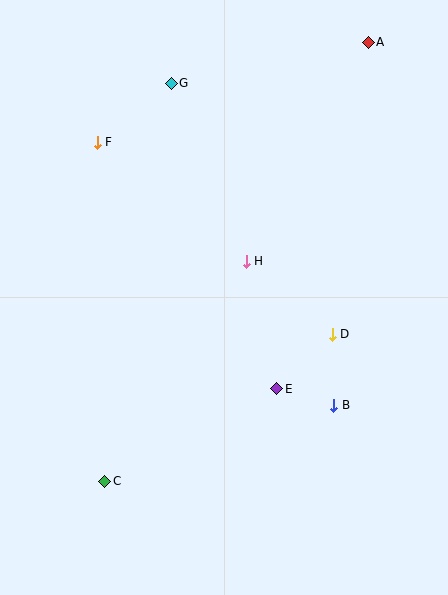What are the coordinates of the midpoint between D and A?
The midpoint between D and A is at (350, 188).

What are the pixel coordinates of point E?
Point E is at (277, 389).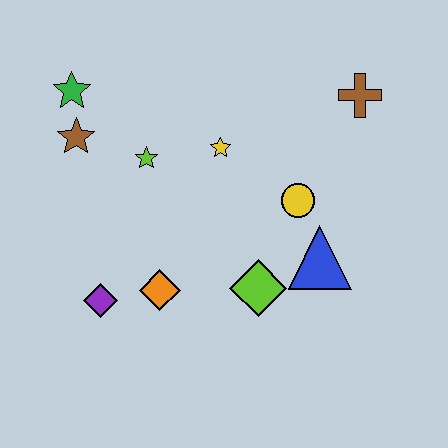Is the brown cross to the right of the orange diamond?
Yes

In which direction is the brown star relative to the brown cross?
The brown star is to the left of the brown cross.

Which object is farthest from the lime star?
The brown cross is farthest from the lime star.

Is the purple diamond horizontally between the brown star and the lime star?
Yes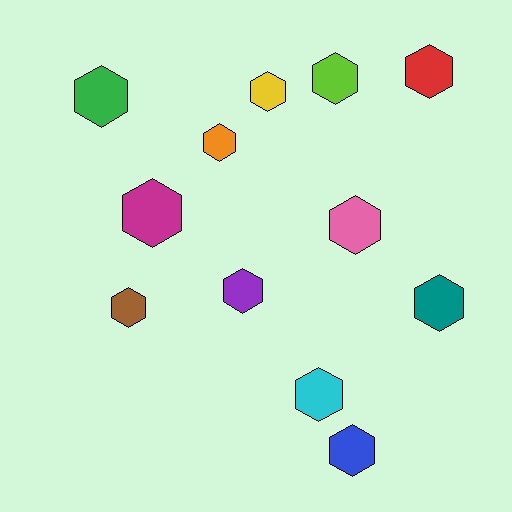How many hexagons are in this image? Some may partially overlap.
There are 12 hexagons.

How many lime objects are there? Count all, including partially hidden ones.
There is 1 lime object.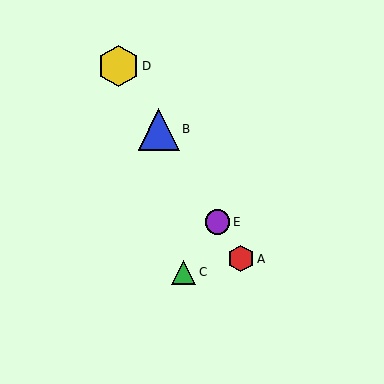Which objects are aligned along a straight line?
Objects A, B, D, E are aligned along a straight line.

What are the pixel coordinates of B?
Object B is at (159, 129).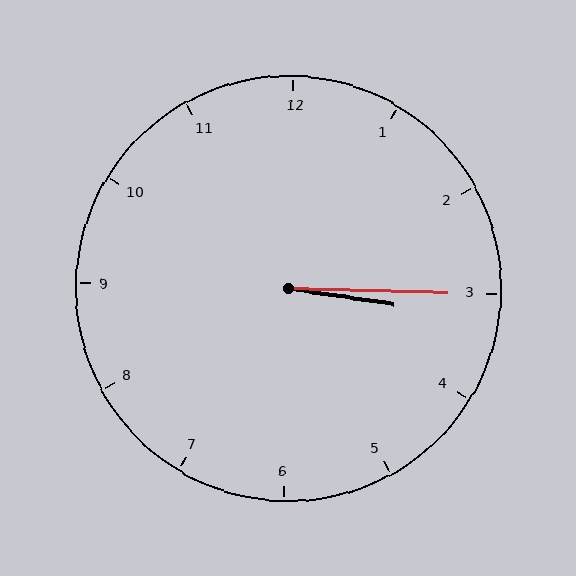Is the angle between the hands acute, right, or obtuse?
It is acute.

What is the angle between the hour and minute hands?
Approximately 8 degrees.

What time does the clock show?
3:15.